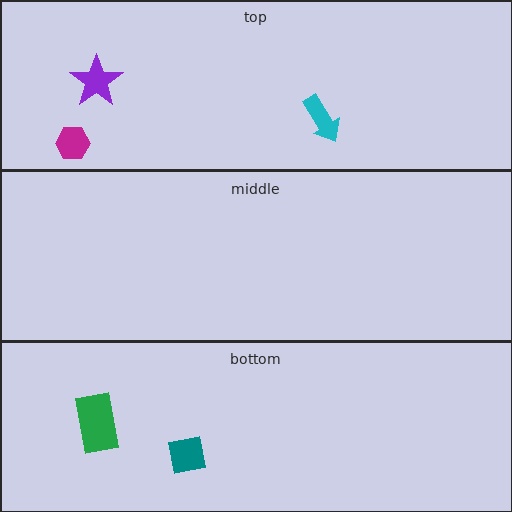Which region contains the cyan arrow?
The top region.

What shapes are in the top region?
The magenta hexagon, the purple star, the cyan arrow.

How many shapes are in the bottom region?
2.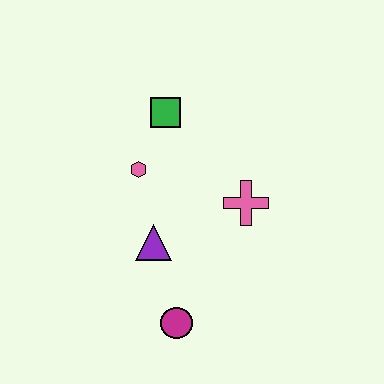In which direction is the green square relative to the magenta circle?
The green square is above the magenta circle.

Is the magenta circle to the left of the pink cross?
Yes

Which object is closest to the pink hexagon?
The green square is closest to the pink hexagon.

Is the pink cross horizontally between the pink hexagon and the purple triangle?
No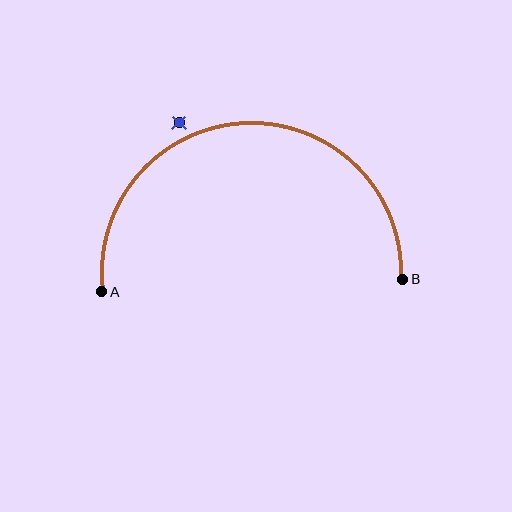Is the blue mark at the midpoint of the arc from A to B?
No — the blue mark does not lie on the arc at all. It sits slightly outside the curve.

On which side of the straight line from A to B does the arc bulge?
The arc bulges above the straight line connecting A and B.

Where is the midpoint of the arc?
The arc midpoint is the point on the curve farthest from the straight line joining A and B. It sits above that line.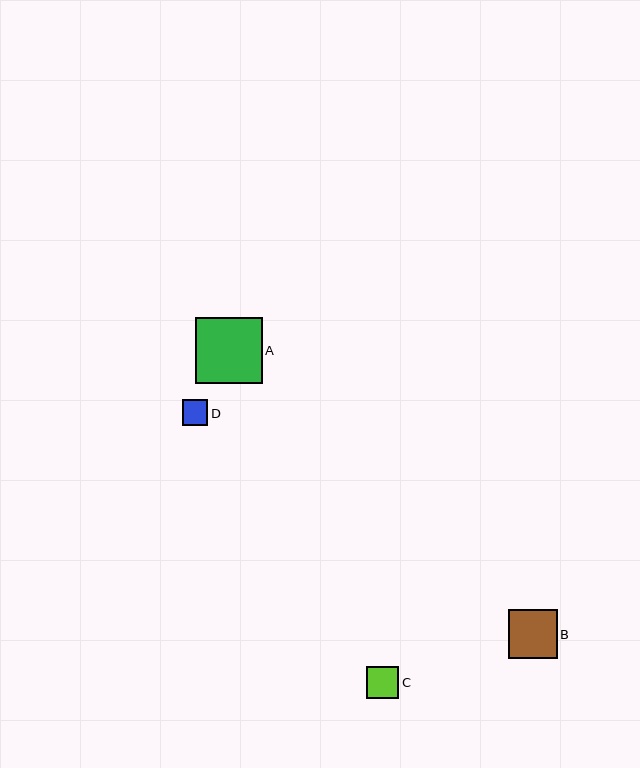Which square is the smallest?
Square D is the smallest with a size of approximately 26 pixels.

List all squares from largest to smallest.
From largest to smallest: A, B, C, D.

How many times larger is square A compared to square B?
Square A is approximately 1.3 times the size of square B.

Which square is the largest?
Square A is the largest with a size of approximately 67 pixels.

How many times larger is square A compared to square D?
Square A is approximately 2.6 times the size of square D.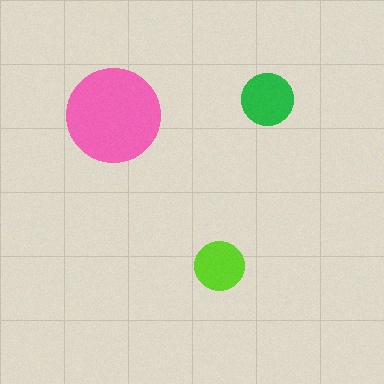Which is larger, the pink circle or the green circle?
The pink one.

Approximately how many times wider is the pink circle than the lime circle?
About 2 times wider.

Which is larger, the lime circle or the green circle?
The green one.